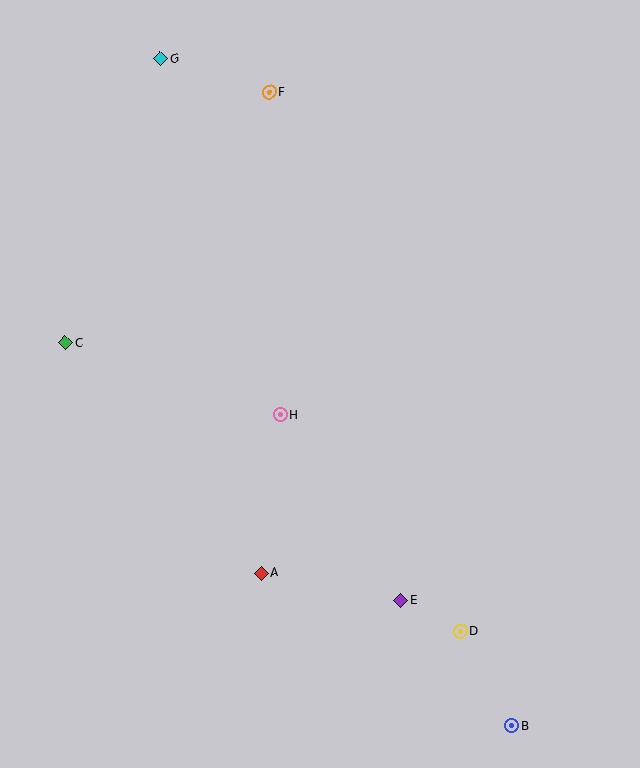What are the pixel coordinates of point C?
Point C is at (65, 342).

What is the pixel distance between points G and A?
The distance between G and A is 524 pixels.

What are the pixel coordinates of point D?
Point D is at (460, 632).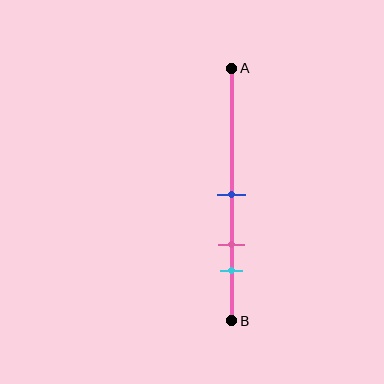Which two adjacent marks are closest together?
The pink and cyan marks are the closest adjacent pair.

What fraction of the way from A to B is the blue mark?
The blue mark is approximately 50% (0.5) of the way from A to B.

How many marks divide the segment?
There are 3 marks dividing the segment.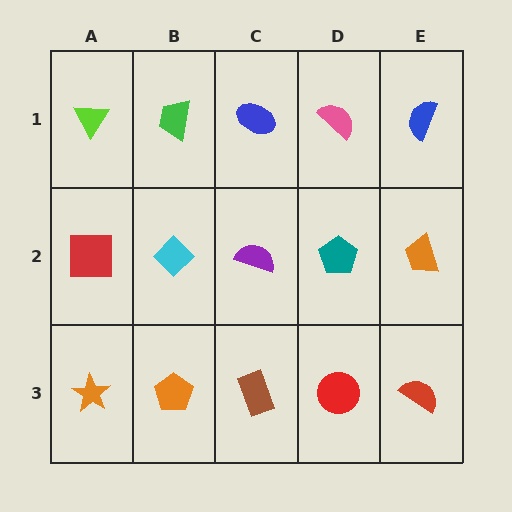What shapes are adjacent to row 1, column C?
A purple semicircle (row 2, column C), a green trapezoid (row 1, column B), a pink semicircle (row 1, column D).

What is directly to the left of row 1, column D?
A blue ellipse.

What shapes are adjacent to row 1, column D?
A teal pentagon (row 2, column D), a blue ellipse (row 1, column C), a blue semicircle (row 1, column E).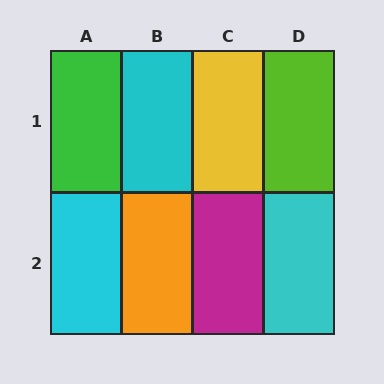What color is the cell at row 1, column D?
Lime.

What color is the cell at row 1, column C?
Yellow.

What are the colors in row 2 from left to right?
Cyan, orange, magenta, cyan.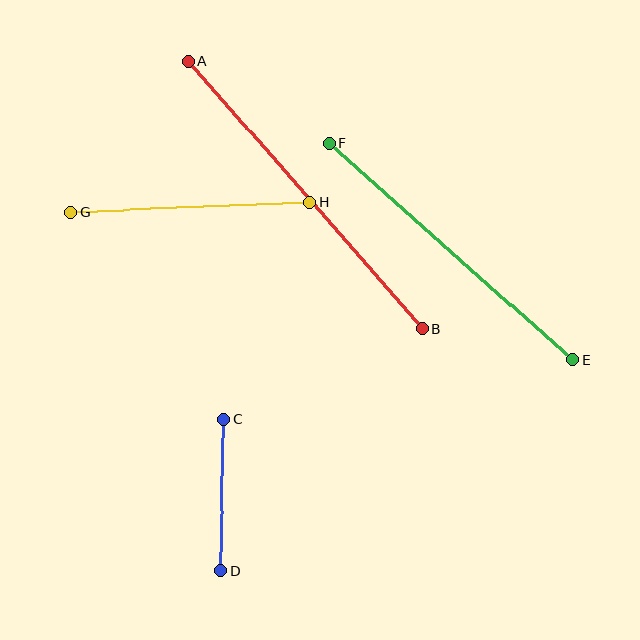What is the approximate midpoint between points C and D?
The midpoint is at approximately (222, 495) pixels.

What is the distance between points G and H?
The distance is approximately 239 pixels.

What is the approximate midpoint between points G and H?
The midpoint is at approximately (190, 207) pixels.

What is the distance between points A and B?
The distance is approximately 355 pixels.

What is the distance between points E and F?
The distance is approximately 326 pixels.